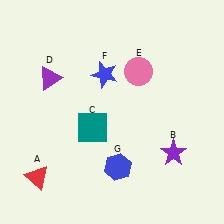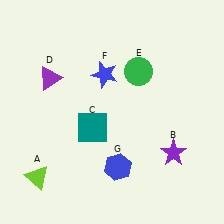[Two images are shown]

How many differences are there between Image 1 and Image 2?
There are 2 differences between the two images.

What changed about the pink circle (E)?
In Image 1, E is pink. In Image 2, it changed to green.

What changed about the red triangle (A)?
In Image 1, A is red. In Image 2, it changed to lime.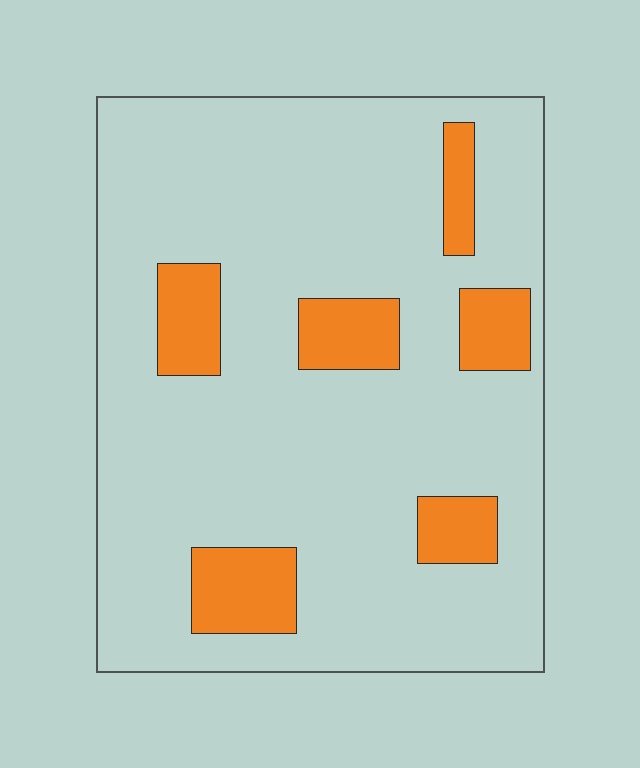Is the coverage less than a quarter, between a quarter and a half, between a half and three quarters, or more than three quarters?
Less than a quarter.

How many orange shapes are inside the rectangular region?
6.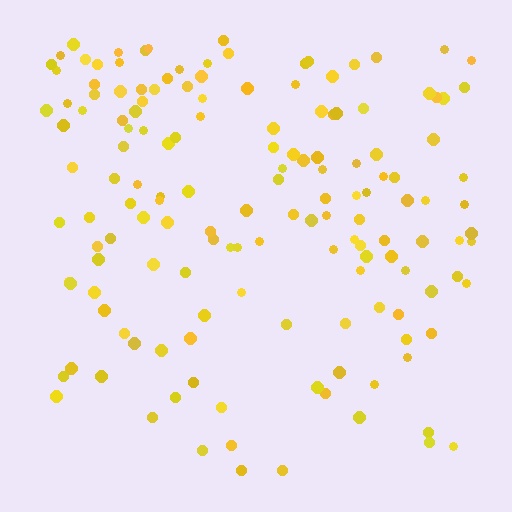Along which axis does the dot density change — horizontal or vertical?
Vertical.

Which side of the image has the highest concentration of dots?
The top.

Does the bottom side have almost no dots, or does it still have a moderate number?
Still a moderate number, just noticeably fewer than the top.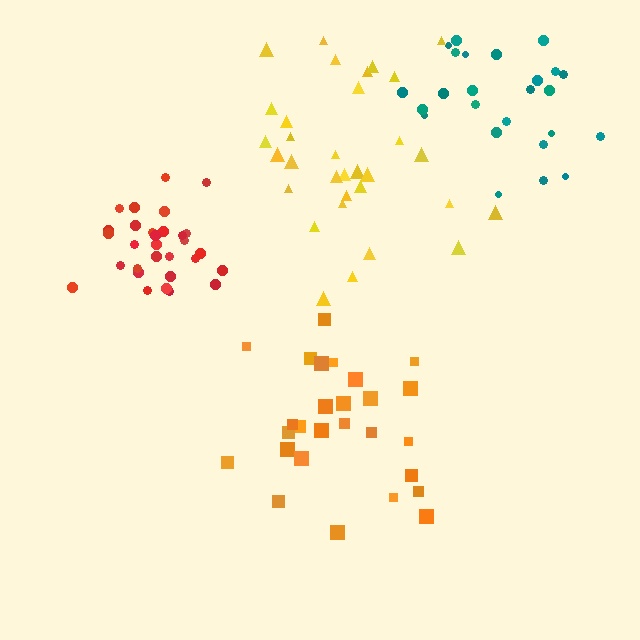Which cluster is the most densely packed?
Red.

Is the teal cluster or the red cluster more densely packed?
Red.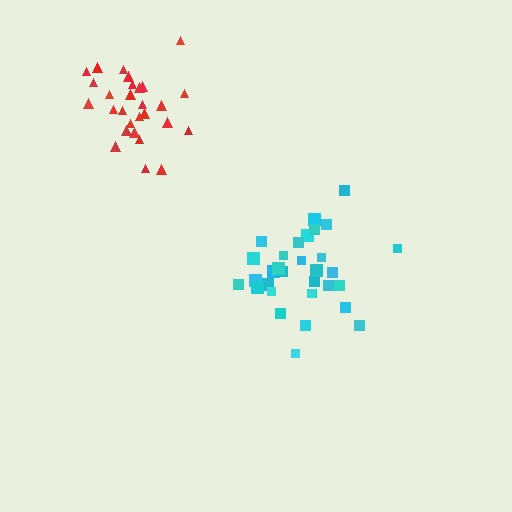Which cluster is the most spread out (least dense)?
Cyan.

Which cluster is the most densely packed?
Red.